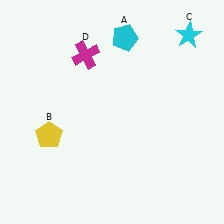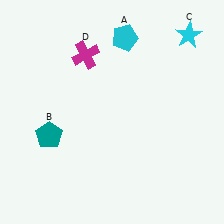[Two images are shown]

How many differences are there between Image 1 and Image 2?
There is 1 difference between the two images.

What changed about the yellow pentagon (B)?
In Image 1, B is yellow. In Image 2, it changed to teal.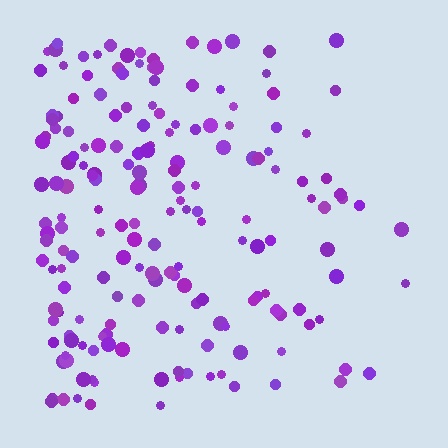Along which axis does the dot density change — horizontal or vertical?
Horizontal.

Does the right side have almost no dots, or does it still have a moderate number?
Still a moderate number, just noticeably fewer than the left.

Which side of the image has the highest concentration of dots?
The left.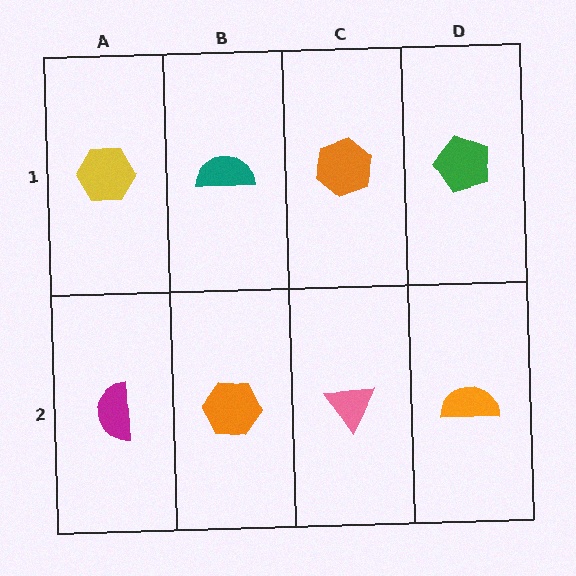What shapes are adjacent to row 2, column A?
A yellow hexagon (row 1, column A), an orange hexagon (row 2, column B).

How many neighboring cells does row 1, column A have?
2.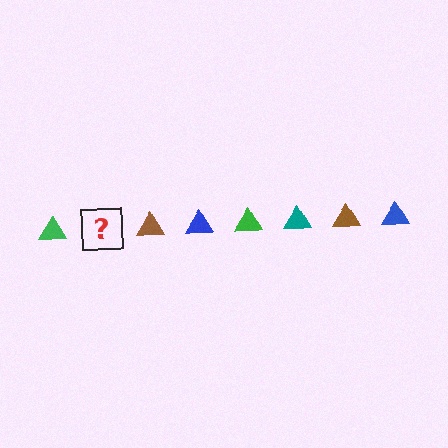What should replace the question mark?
The question mark should be replaced with a teal triangle.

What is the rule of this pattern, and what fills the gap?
The rule is that the pattern cycles through green, teal, brown, blue triangles. The gap should be filled with a teal triangle.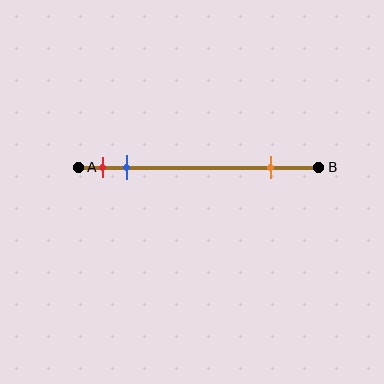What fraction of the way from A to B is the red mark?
The red mark is approximately 10% (0.1) of the way from A to B.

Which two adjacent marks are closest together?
The red and blue marks are the closest adjacent pair.